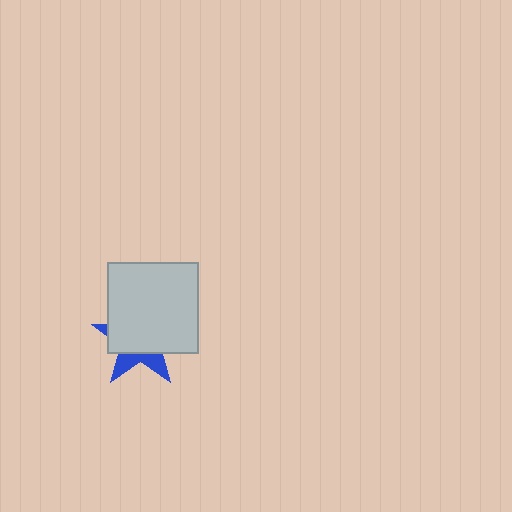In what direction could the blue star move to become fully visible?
The blue star could move down. That would shift it out from behind the light gray square entirely.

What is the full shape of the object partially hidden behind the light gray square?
The partially hidden object is a blue star.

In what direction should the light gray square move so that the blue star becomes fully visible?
The light gray square should move up. That is the shortest direction to clear the overlap and leave the blue star fully visible.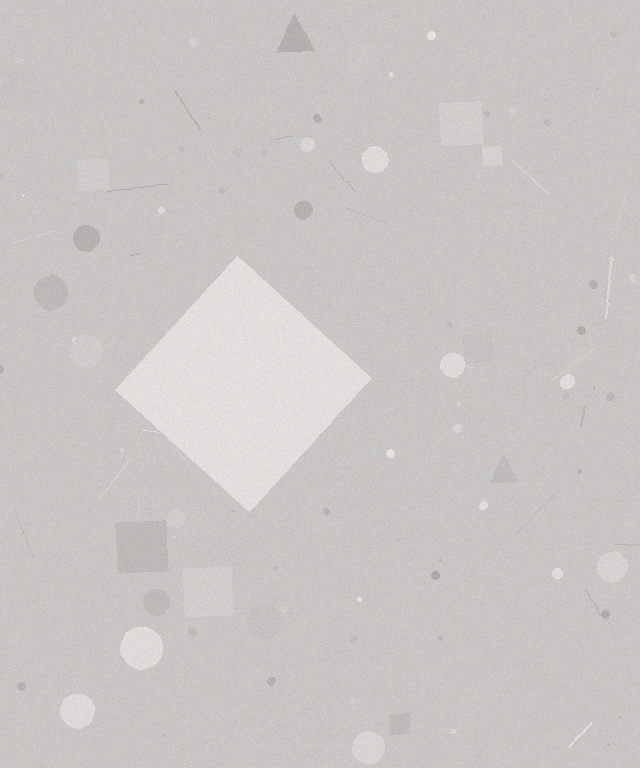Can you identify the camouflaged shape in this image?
The camouflaged shape is a diamond.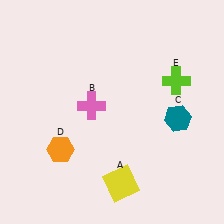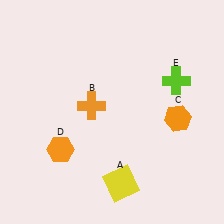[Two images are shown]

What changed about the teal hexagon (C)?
In Image 1, C is teal. In Image 2, it changed to orange.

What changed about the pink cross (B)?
In Image 1, B is pink. In Image 2, it changed to orange.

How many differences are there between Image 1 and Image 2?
There are 2 differences between the two images.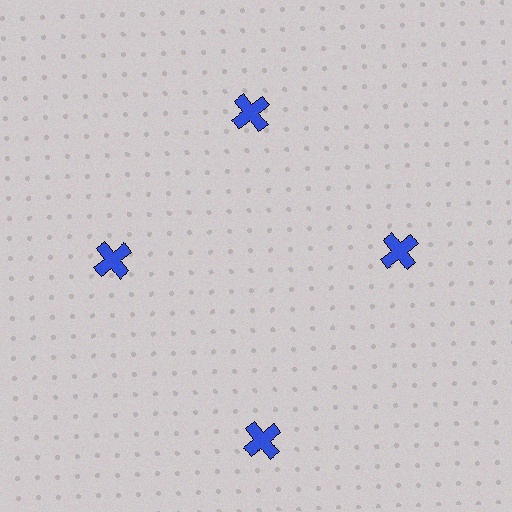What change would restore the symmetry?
The symmetry would be restored by moving it inward, back onto the ring so that all 4 crosses sit at equal angles and equal distance from the center.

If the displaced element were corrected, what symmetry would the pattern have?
It would have 4-fold rotational symmetry — the pattern would map onto itself every 90 degrees.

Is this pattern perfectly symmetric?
No. The 4 blue crosses are arranged in a ring, but one element near the 6 o'clock position is pushed outward from the center, breaking the 4-fold rotational symmetry.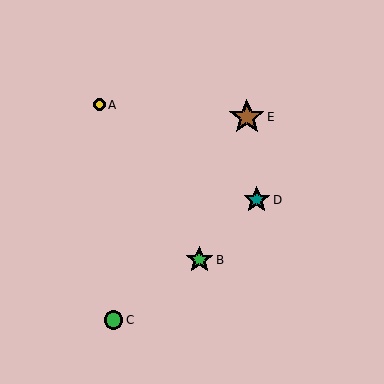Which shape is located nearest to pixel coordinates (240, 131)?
The brown star (labeled E) at (247, 117) is nearest to that location.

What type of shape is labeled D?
Shape D is a teal star.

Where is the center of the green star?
The center of the green star is at (199, 260).